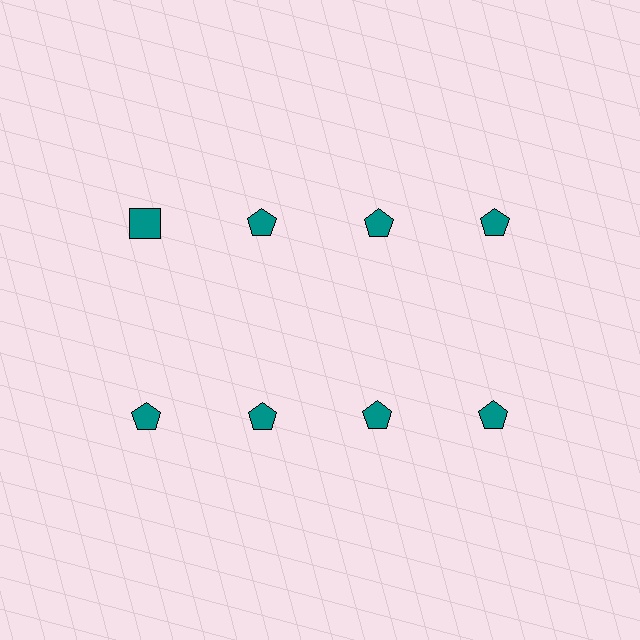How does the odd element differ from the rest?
It has a different shape: square instead of pentagon.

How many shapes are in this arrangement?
There are 8 shapes arranged in a grid pattern.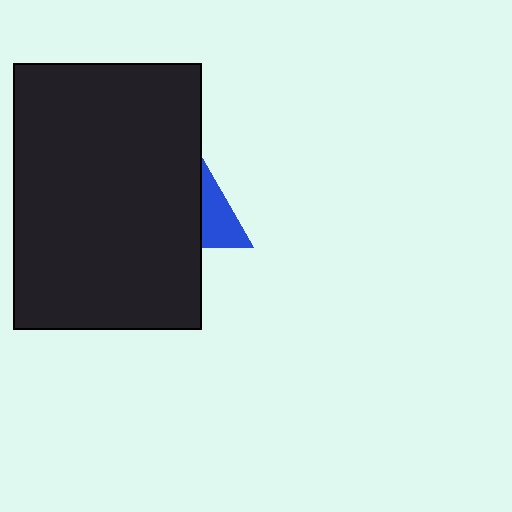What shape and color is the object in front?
The object in front is a black rectangle.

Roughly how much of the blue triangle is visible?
A small part of it is visible (roughly 30%).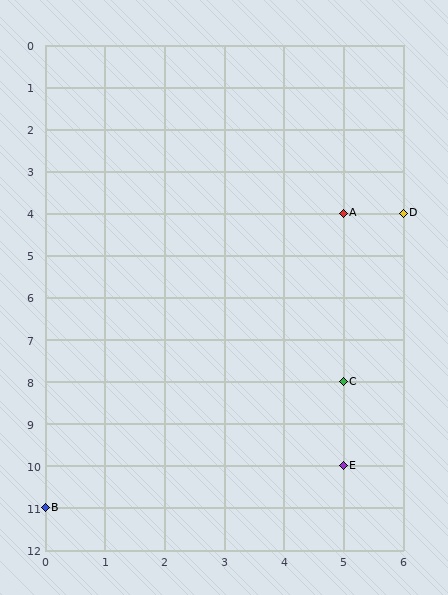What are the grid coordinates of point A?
Point A is at grid coordinates (5, 4).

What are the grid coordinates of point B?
Point B is at grid coordinates (0, 11).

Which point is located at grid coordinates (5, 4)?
Point A is at (5, 4).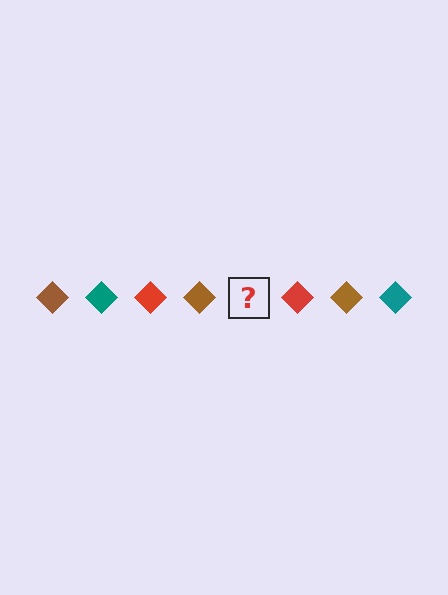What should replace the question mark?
The question mark should be replaced with a teal diamond.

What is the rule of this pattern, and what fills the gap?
The rule is that the pattern cycles through brown, teal, red diamonds. The gap should be filled with a teal diamond.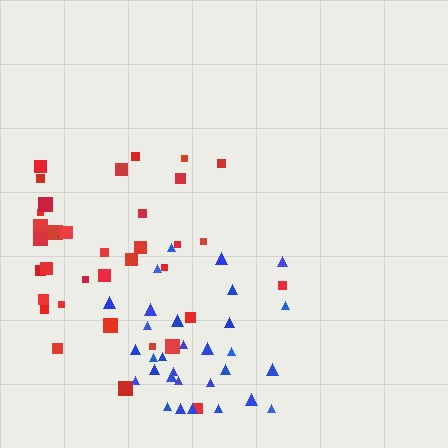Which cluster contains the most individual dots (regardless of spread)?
Red (35).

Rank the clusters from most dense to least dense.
blue, red.